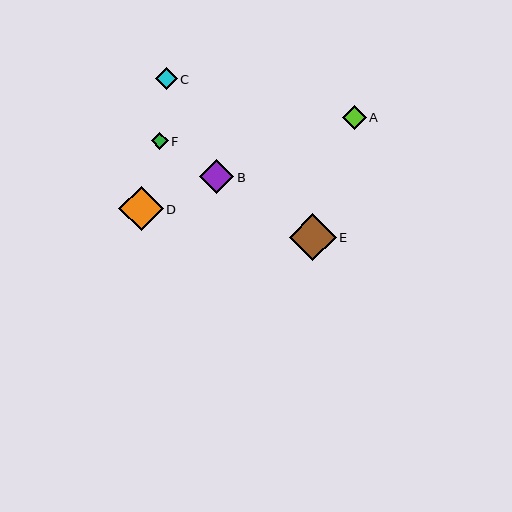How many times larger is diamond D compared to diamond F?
Diamond D is approximately 2.6 times the size of diamond F.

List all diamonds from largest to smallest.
From largest to smallest: E, D, B, A, C, F.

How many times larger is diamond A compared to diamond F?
Diamond A is approximately 1.4 times the size of diamond F.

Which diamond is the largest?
Diamond E is the largest with a size of approximately 47 pixels.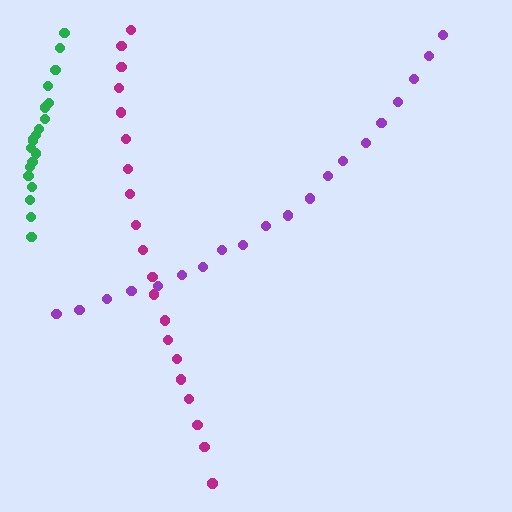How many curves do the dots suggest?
There are 3 distinct paths.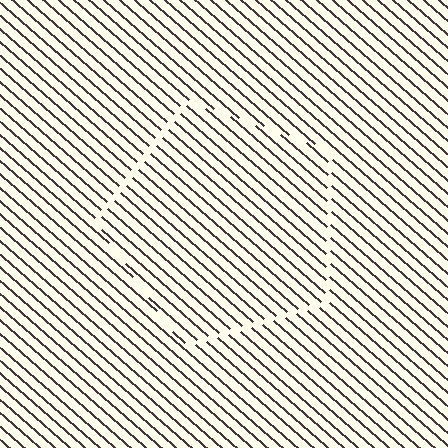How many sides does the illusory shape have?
5 sides — the line-ends trace a pentagon.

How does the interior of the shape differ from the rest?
The interior of the shape contains the same grating, shifted by half a period — the contour is defined by the phase discontinuity where line-ends from the inner and outer gratings abut.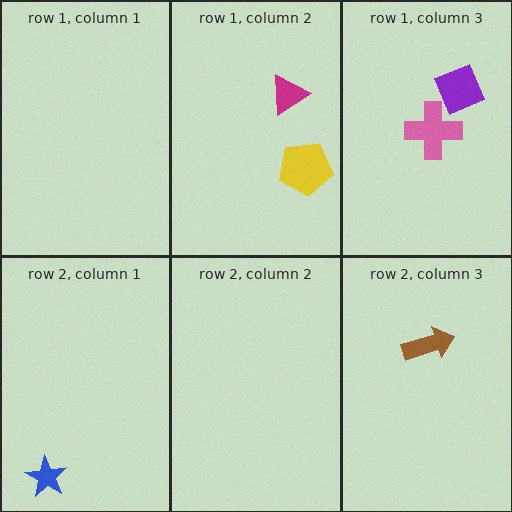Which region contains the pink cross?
The row 1, column 3 region.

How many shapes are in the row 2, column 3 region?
1.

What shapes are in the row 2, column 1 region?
The blue star.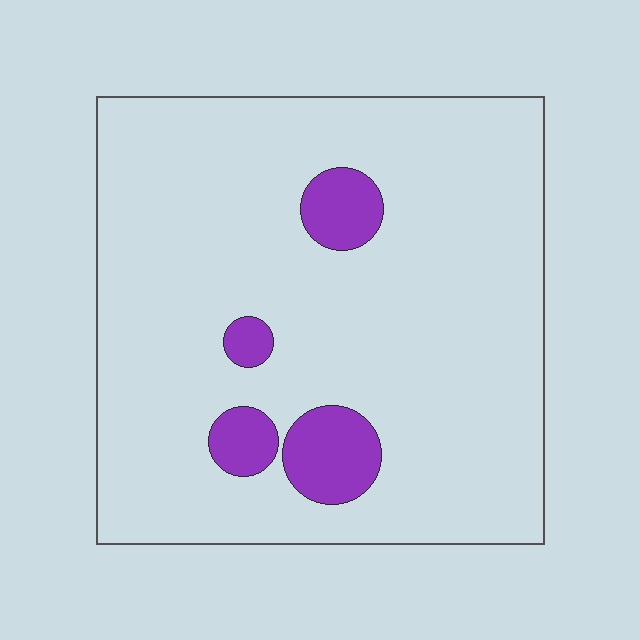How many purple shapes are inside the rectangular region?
4.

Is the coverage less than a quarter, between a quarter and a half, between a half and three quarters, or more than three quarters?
Less than a quarter.